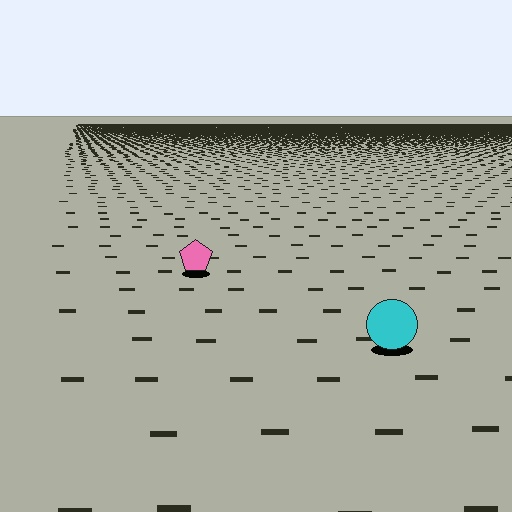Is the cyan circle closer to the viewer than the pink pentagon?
Yes. The cyan circle is closer — you can tell from the texture gradient: the ground texture is coarser near it.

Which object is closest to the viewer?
The cyan circle is closest. The texture marks near it are larger and more spread out.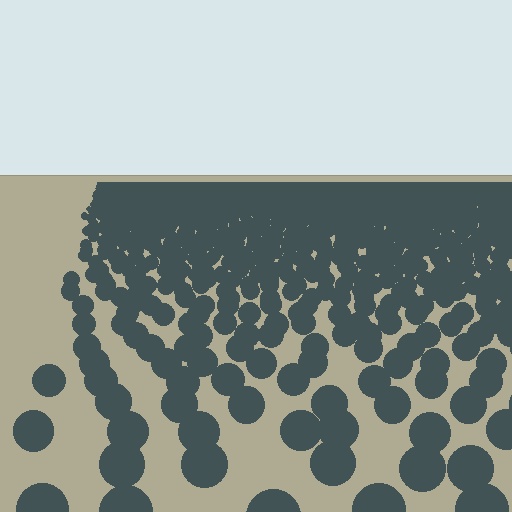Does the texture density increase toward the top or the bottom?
Density increases toward the top.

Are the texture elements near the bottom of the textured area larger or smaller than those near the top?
Larger. Near the bottom, elements are closer to the viewer and appear at a bigger on-screen size.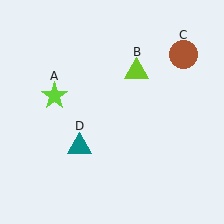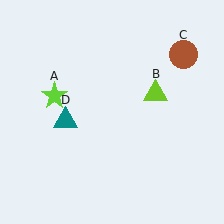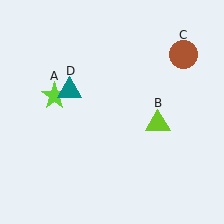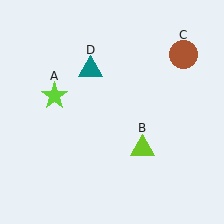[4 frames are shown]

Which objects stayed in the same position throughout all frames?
Lime star (object A) and brown circle (object C) remained stationary.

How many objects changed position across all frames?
2 objects changed position: lime triangle (object B), teal triangle (object D).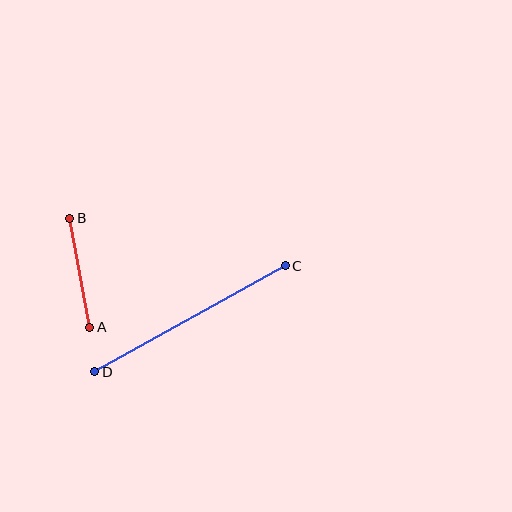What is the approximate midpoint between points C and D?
The midpoint is at approximately (190, 319) pixels.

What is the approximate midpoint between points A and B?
The midpoint is at approximately (80, 273) pixels.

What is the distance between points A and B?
The distance is approximately 110 pixels.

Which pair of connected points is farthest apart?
Points C and D are farthest apart.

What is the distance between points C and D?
The distance is approximately 218 pixels.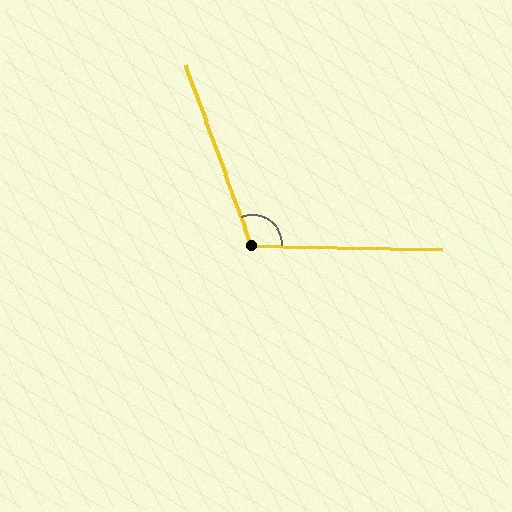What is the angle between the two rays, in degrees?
Approximately 111 degrees.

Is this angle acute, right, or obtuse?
It is obtuse.